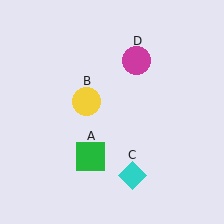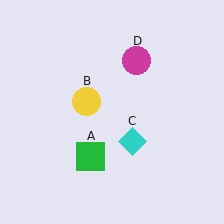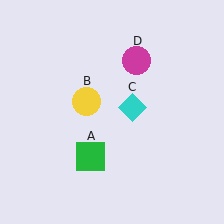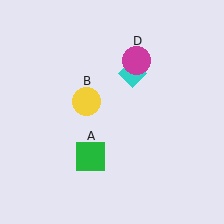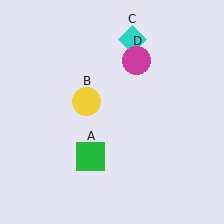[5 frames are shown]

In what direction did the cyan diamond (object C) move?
The cyan diamond (object C) moved up.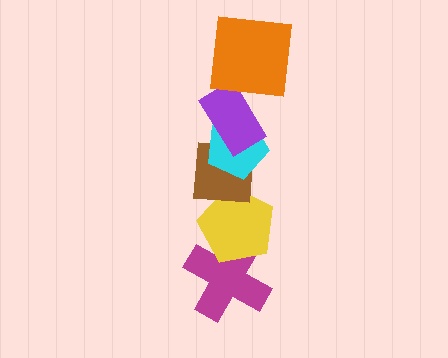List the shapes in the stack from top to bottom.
From top to bottom: the orange square, the purple rectangle, the cyan pentagon, the brown square, the yellow pentagon, the magenta cross.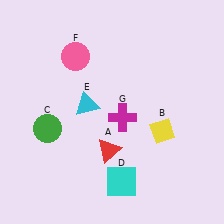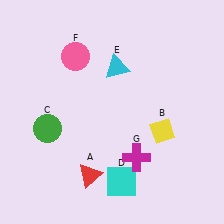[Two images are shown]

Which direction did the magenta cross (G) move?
The magenta cross (G) moved down.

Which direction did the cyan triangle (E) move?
The cyan triangle (E) moved up.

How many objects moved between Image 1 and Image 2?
3 objects moved between the two images.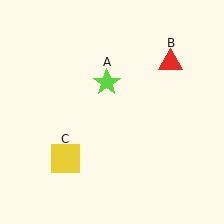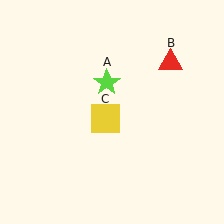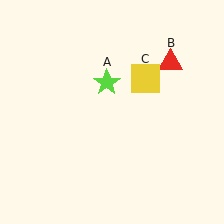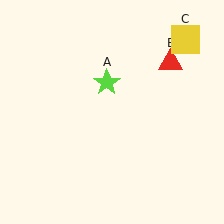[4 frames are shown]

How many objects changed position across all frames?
1 object changed position: yellow square (object C).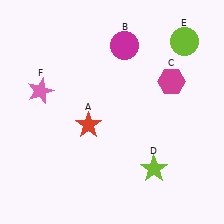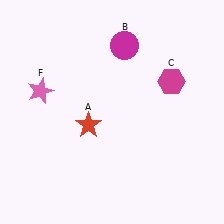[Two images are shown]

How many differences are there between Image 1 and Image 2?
There are 2 differences between the two images.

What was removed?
The lime star (D), the lime circle (E) were removed in Image 2.